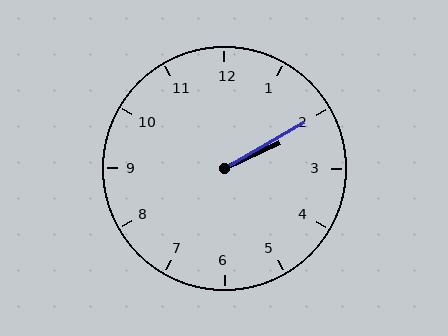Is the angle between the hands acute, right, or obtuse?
It is acute.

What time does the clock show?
2:10.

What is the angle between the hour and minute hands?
Approximately 5 degrees.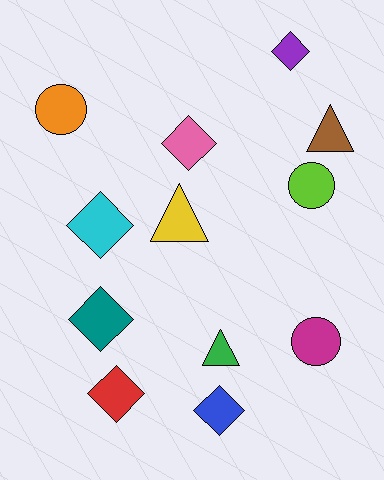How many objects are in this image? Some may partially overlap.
There are 12 objects.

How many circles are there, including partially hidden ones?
There are 3 circles.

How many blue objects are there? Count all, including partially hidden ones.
There is 1 blue object.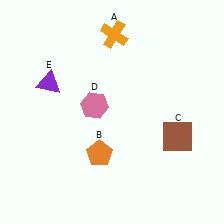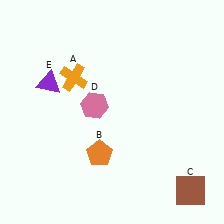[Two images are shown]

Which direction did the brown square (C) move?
The brown square (C) moved down.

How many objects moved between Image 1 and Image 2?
2 objects moved between the two images.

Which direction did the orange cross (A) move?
The orange cross (A) moved down.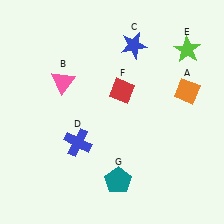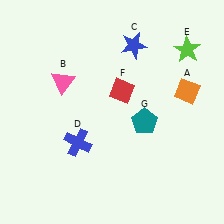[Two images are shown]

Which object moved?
The teal pentagon (G) moved up.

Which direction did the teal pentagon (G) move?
The teal pentagon (G) moved up.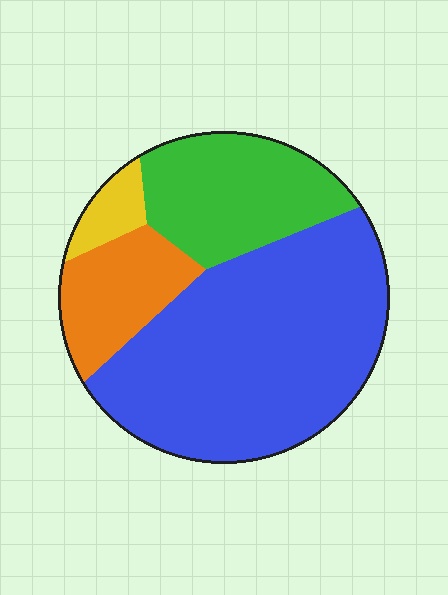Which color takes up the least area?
Yellow, at roughly 5%.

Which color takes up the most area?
Blue, at roughly 55%.